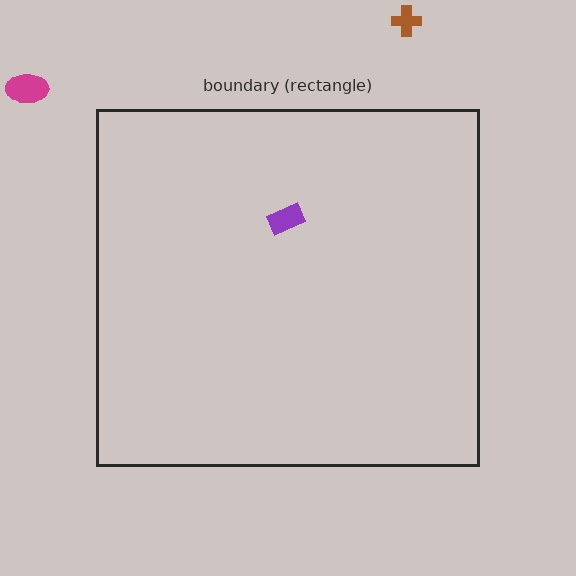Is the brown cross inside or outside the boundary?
Outside.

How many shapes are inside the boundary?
1 inside, 2 outside.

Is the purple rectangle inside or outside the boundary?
Inside.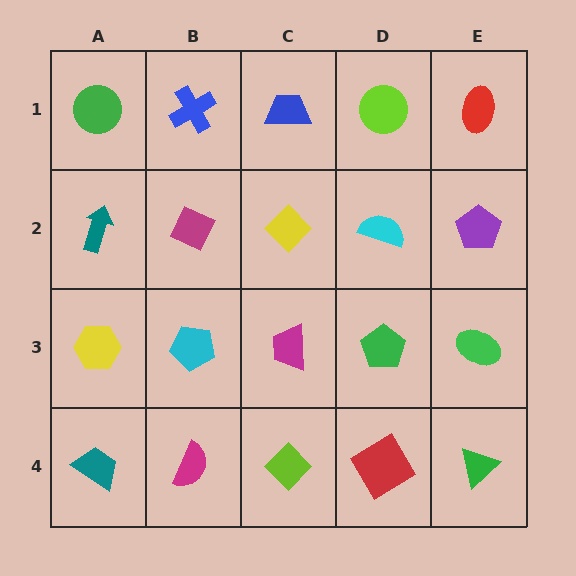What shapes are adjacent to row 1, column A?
A teal arrow (row 2, column A), a blue cross (row 1, column B).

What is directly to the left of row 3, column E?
A green pentagon.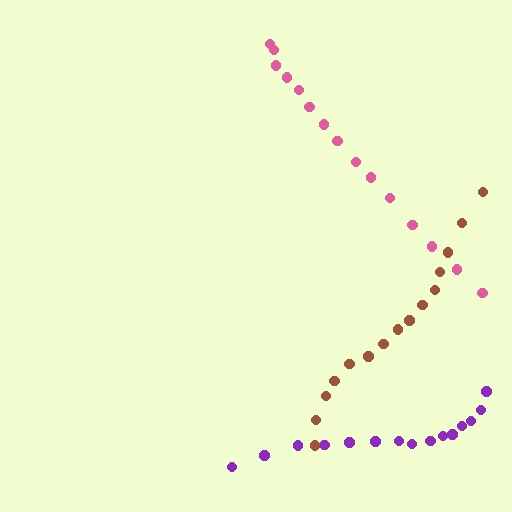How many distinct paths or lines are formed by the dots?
There are 3 distinct paths.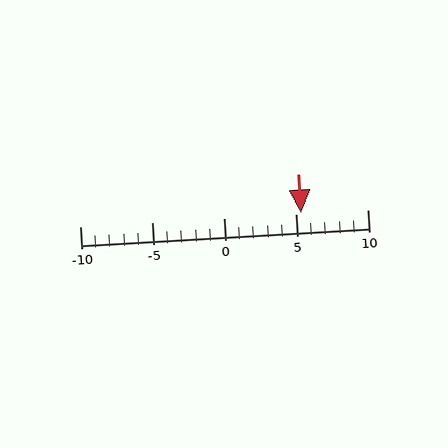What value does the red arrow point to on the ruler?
The red arrow points to approximately 5.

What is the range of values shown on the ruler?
The ruler shows values from -10 to 10.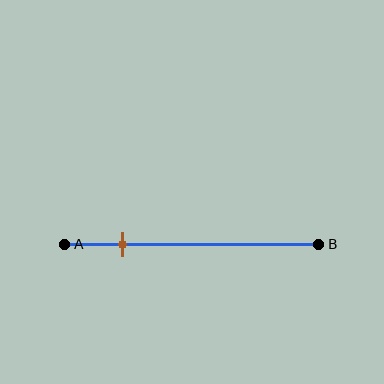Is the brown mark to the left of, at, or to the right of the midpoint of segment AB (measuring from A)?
The brown mark is to the left of the midpoint of segment AB.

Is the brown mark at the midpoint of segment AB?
No, the mark is at about 25% from A, not at the 50% midpoint.